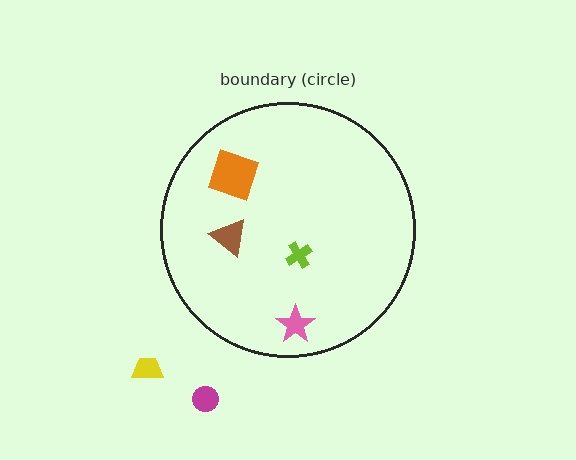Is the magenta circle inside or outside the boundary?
Outside.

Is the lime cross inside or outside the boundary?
Inside.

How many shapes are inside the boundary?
4 inside, 2 outside.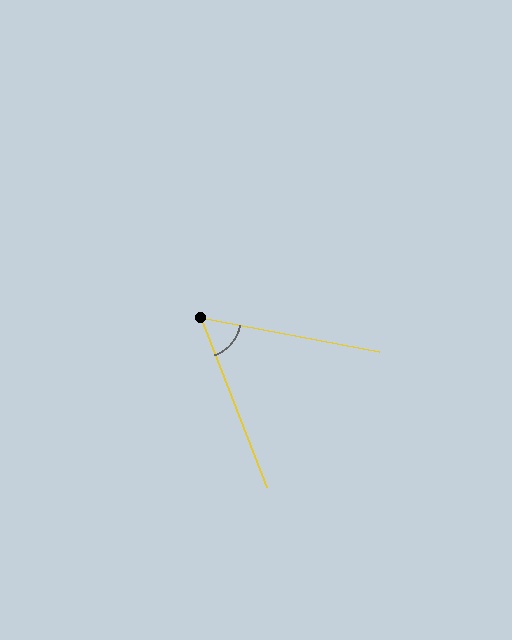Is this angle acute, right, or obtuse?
It is acute.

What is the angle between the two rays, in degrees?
Approximately 58 degrees.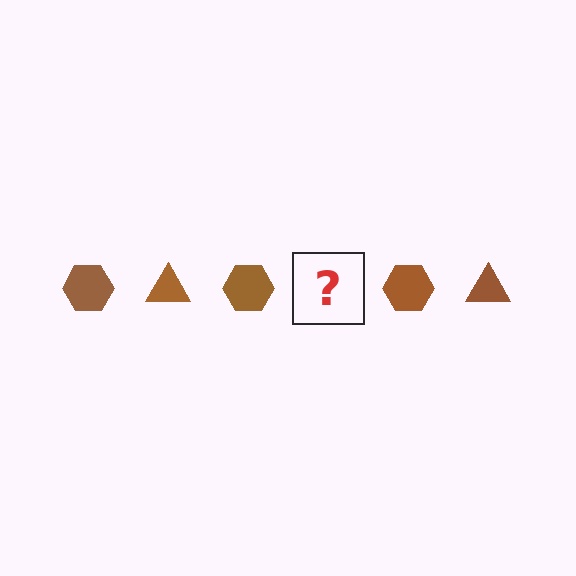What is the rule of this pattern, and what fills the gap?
The rule is that the pattern cycles through hexagon, triangle shapes in brown. The gap should be filled with a brown triangle.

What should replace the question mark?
The question mark should be replaced with a brown triangle.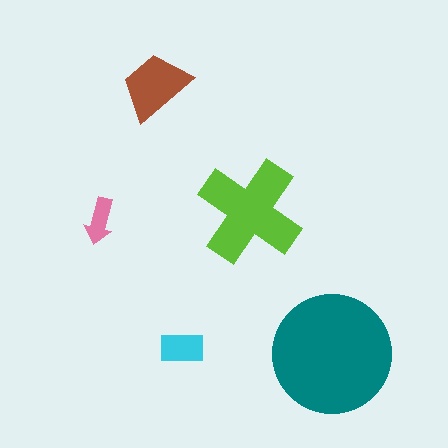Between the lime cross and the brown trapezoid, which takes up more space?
The lime cross.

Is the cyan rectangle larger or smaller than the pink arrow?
Larger.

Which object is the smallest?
The pink arrow.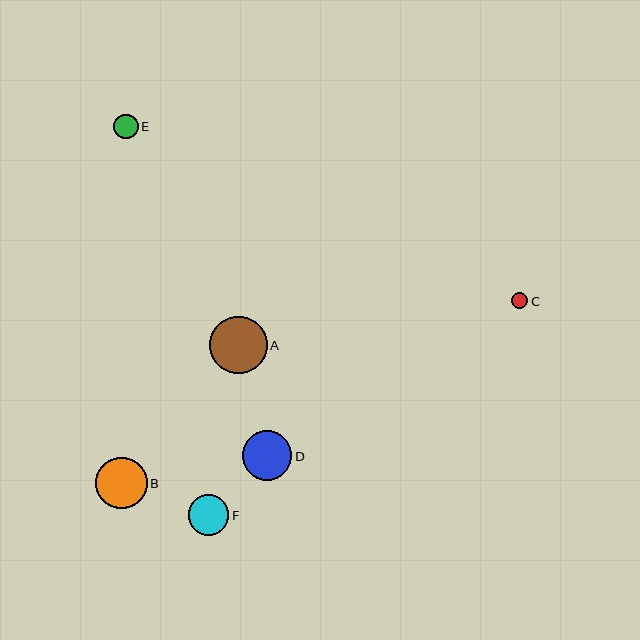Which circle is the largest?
Circle A is the largest with a size of approximately 58 pixels.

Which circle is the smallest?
Circle C is the smallest with a size of approximately 16 pixels.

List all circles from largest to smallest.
From largest to smallest: A, B, D, F, E, C.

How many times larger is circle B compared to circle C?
Circle B is approximately 3.2 times the size of circle C.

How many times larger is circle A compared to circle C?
Circle A is approximately 3.6 times the size of circle C.